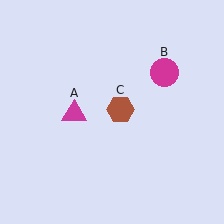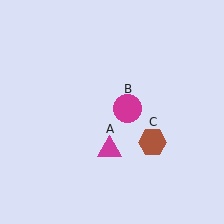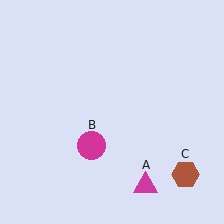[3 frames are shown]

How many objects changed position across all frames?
3 objects changed position: magenta triangle (object A), magenta circle (object B), brown hexagon (object C).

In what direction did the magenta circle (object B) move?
The magenta circle (object B) moved down and to the left.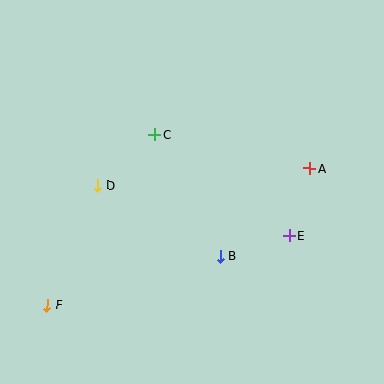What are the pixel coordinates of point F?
Point F is at (47, 305).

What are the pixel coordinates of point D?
Point D is at (98, 185).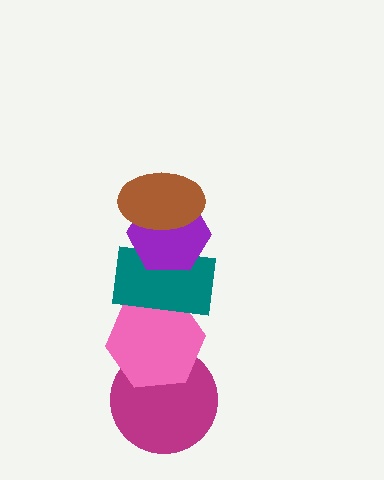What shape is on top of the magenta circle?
The pink hexagon is on top of the magenta circle.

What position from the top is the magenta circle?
The magenta circle is 5th from the top.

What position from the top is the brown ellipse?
The brown ellipse is 1st from the top.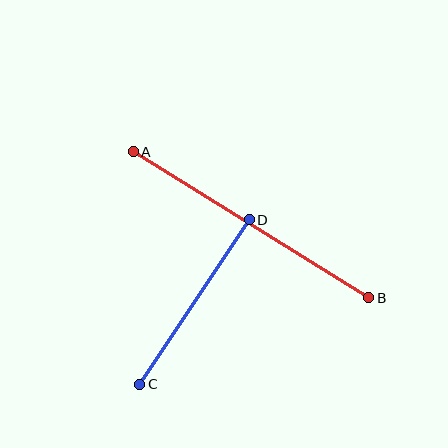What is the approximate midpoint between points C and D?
The midpoint is at approximately (195, 302) pixels.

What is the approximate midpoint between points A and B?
The midpoint is at approximately (251, 225) pixels.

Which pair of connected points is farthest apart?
Points A and B are farthest apart.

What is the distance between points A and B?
The distance is approximately 277 pixels.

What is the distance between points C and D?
The distance is approximately 198 pixels.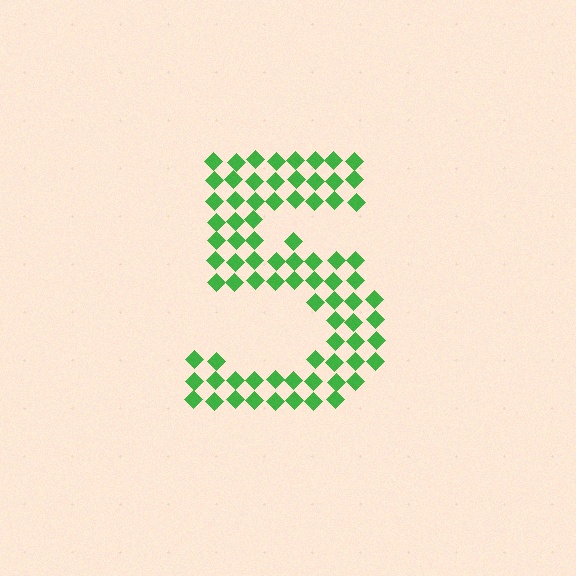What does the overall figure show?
The overall figure shows the digit 5.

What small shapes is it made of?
It is made of small diamonds.